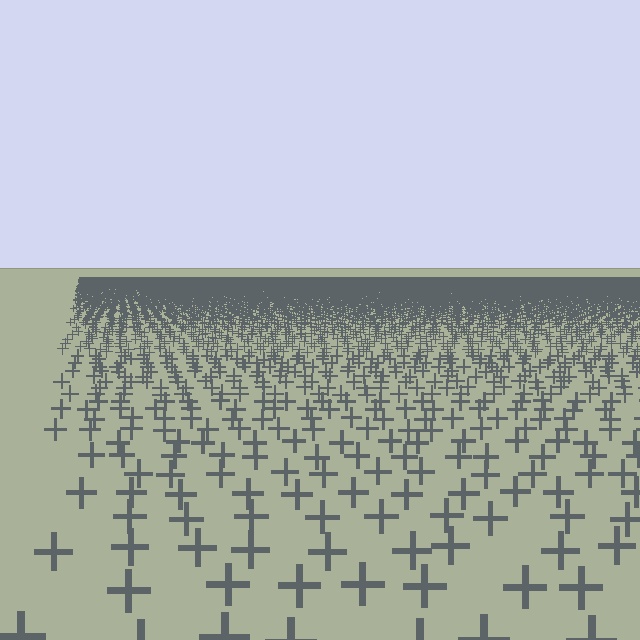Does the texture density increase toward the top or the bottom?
Density increases toward the top.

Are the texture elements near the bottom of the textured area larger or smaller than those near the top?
Larger. Near the bottom, elements are closer to the viewer and appear at a bigger on-screen size.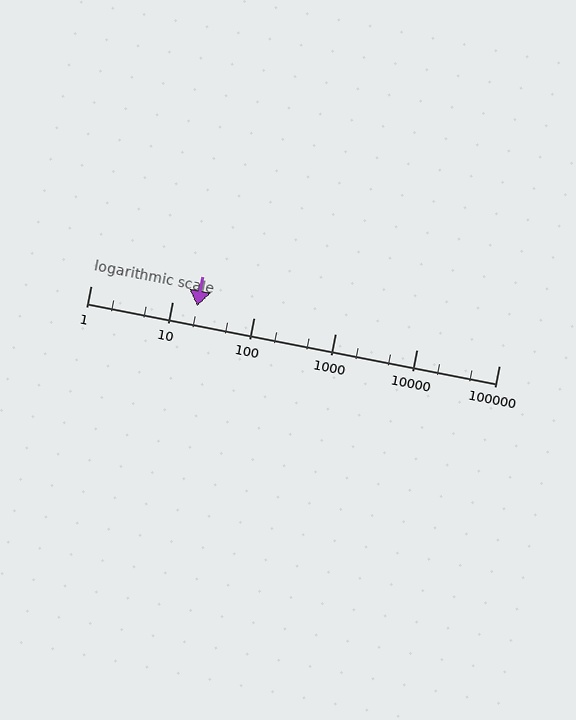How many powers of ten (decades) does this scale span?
The scale spans 5 decades, from 1 to 100000.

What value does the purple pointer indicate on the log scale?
The pointer indicates approximately 20.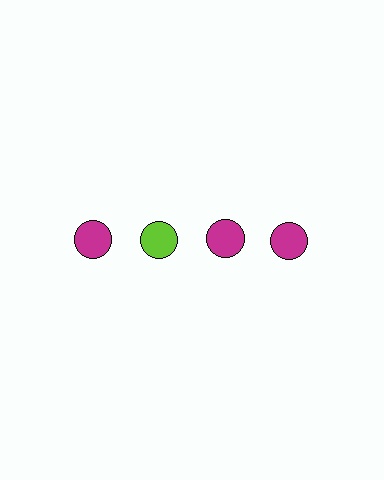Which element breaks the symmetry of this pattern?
The lime circle in the top row, second from left column breaks the symmetry. All other shapes are magenta circles.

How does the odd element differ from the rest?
It has a different color: lime instead of magenta.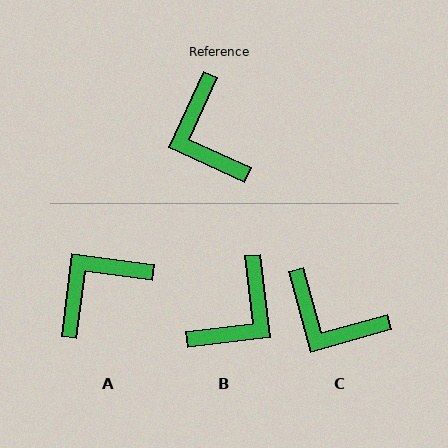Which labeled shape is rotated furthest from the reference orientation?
B, about 121 degrees away.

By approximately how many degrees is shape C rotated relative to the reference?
Approximately 40 degrees counter-clockwise.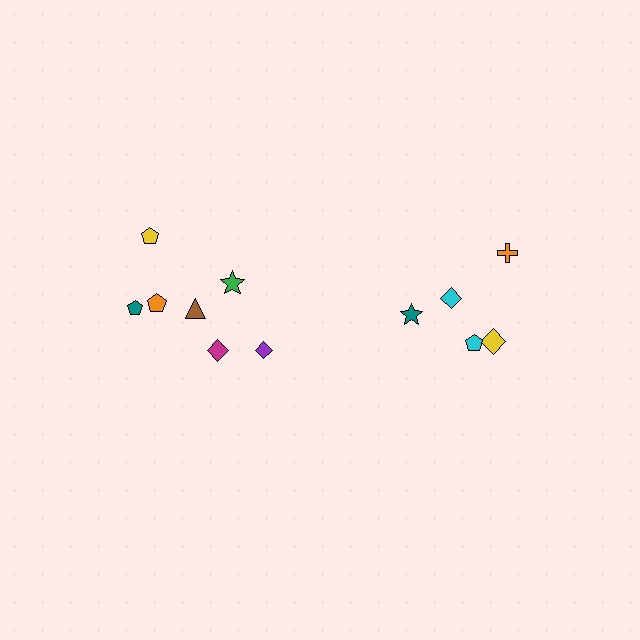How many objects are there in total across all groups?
There are 12 objects.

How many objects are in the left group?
There are 7 objects.